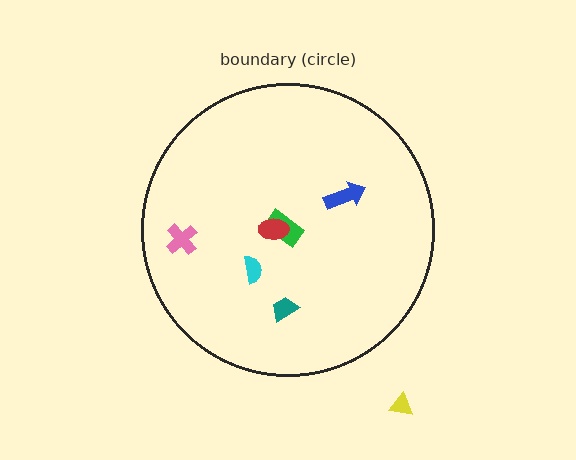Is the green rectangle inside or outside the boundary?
Inside.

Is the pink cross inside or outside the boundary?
Inside.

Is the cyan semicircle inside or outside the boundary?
Inside.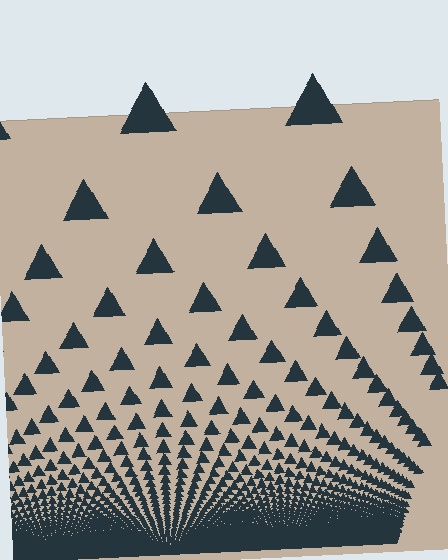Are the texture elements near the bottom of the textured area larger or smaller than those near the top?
Smaller. The gradient is inverted — elements near the bottom are smaller and denser.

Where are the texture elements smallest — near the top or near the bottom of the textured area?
Near the bottom.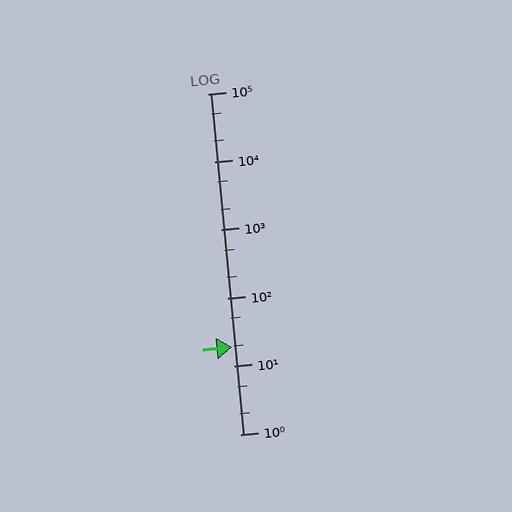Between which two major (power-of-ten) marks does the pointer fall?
The pointer is between 10 and 100.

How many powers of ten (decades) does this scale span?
The scale spans 5 decades, from 1 to 100000.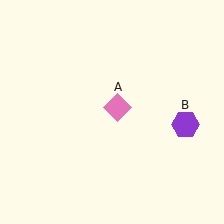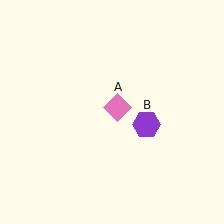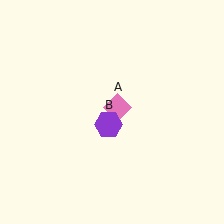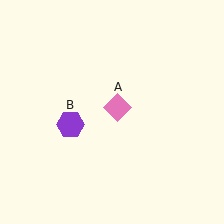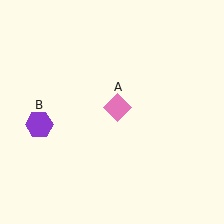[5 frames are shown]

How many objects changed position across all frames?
1 object changed position: purple hexagon (object B).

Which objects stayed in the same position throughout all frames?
Pink diamond (object A) remained stationary.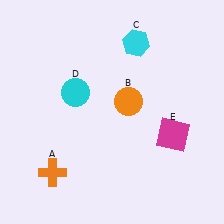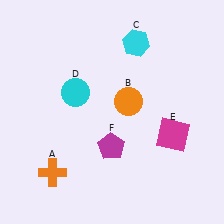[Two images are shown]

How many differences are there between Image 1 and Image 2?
There is 1 difference between the two images.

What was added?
A magenta pentagon (F) was added in Image 2.